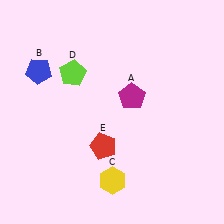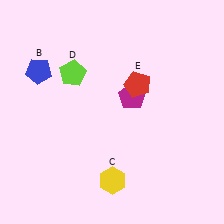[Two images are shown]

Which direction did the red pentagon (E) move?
The red pentagon (E) moved up.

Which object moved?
The red pentagon (E) moved up.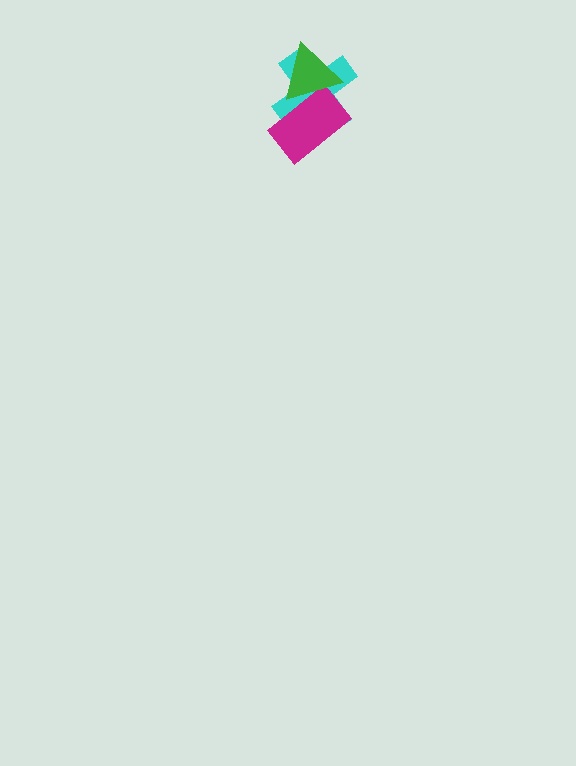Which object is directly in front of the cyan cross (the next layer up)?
The magenta rectangle is directly in front of the cyan cross.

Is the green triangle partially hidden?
No, no other shape covers it.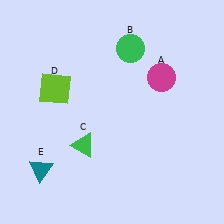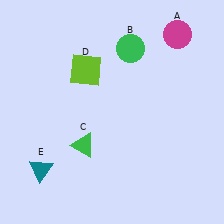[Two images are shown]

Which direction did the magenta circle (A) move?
The magenta circle (A) moved up.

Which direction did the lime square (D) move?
The lime square (D) moved right.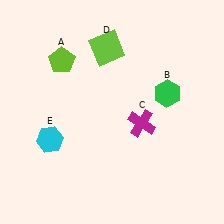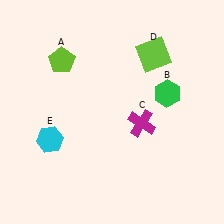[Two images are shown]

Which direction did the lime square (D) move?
The lime square (D) moved right.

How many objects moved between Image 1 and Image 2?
1 object moved between the two images.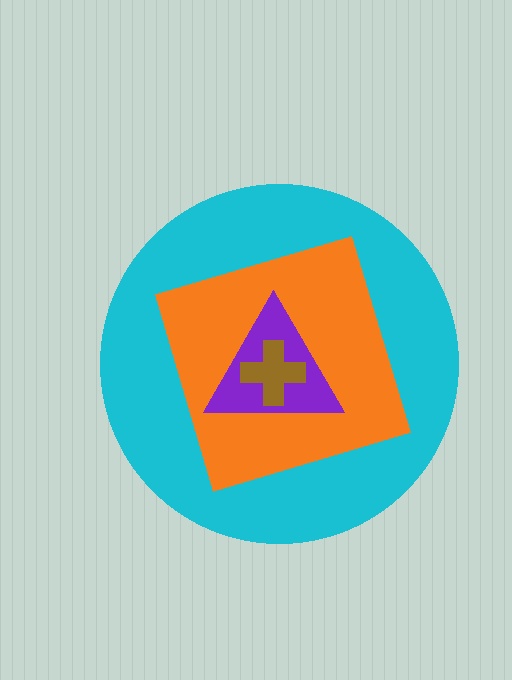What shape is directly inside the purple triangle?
The brown cross.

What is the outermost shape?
The cyan circle.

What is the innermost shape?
The brown cross.